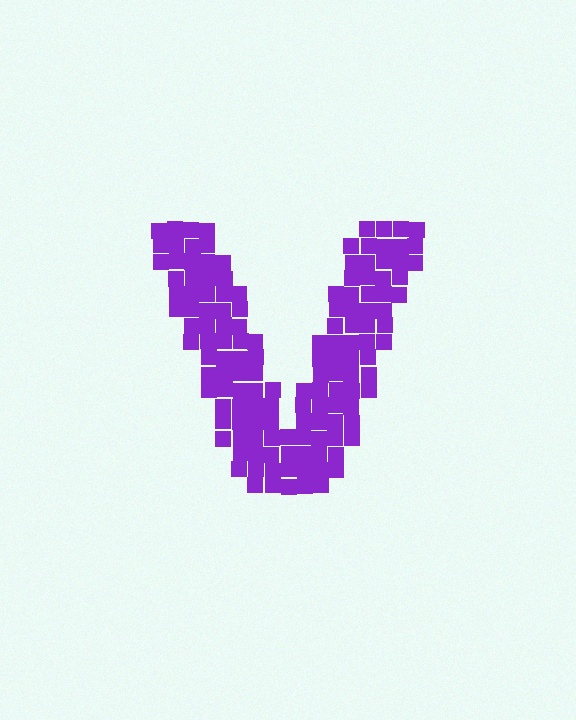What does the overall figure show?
The overall figure shows the letter V.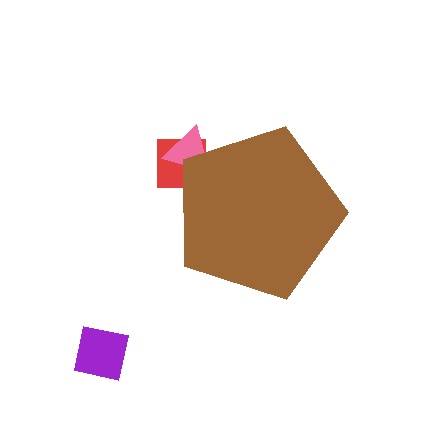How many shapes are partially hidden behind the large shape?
2 shapes are partially hidden.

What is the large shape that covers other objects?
A brown pentagon.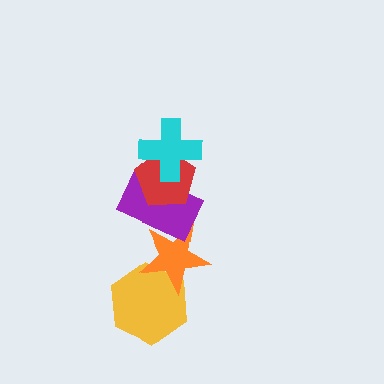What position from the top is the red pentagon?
The red pentagon is 2nd from the top.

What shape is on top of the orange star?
The purple rectangle is on top of the orange star.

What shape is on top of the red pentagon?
The cyan cross is on top of the red pentagon.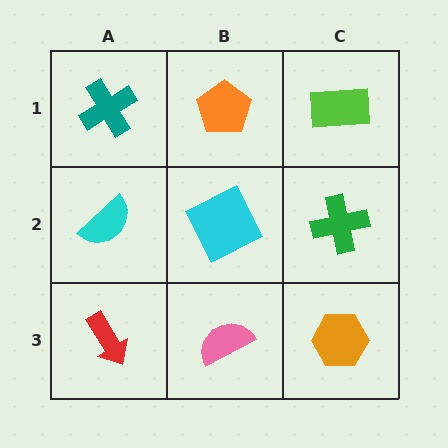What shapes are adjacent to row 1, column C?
A green cross (row 2, column C), an orange pentagon (row 1, column B).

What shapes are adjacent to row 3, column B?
A cyan square (row 2, column B), a red arrow (row 3, column A), an orange hexagon (row 3, column C).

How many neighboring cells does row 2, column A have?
3.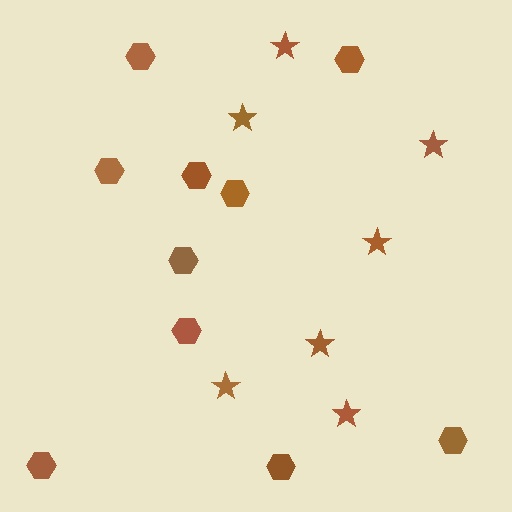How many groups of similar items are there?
There are 2 groups: one group of stars (7) and one group of hexagons (10).